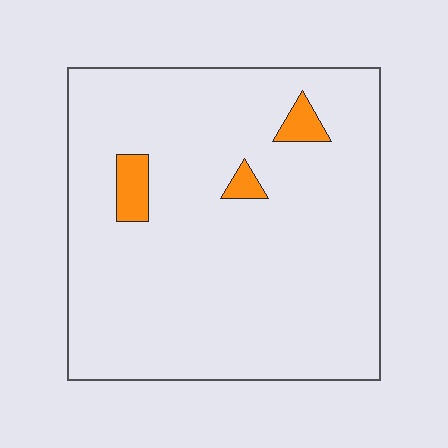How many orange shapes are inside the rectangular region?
3.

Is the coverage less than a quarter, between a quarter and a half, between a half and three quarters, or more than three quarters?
Less than a quarter.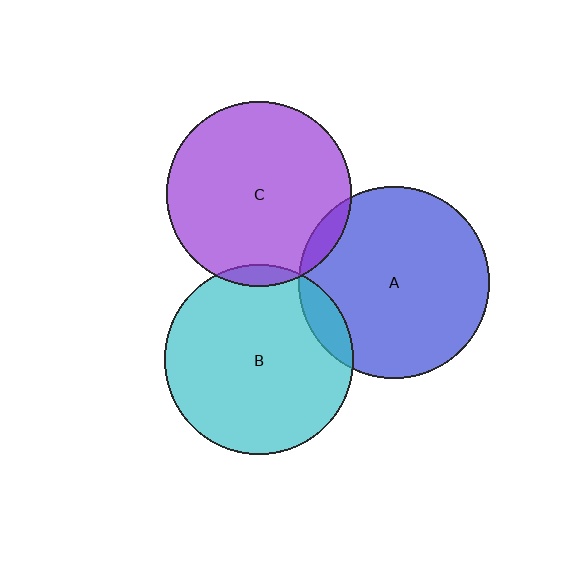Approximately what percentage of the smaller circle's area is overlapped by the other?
Approximately 10%.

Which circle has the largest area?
Circle A (blue).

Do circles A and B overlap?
Yes.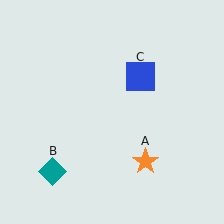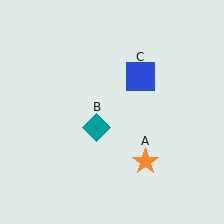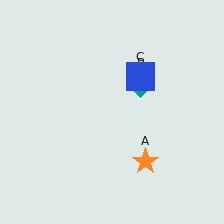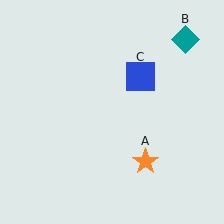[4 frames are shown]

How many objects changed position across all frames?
1 object changed position: teal diamond (object B).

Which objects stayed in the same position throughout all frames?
Orange star (object A) and blue square (object C) remained stationary.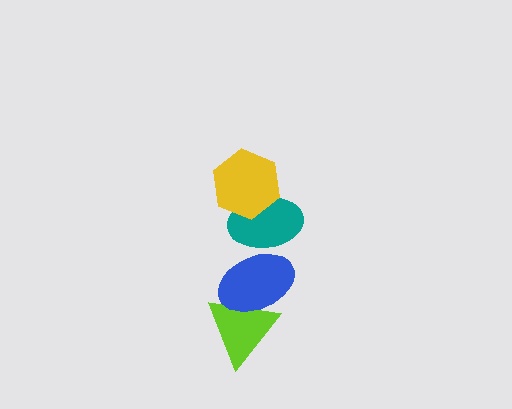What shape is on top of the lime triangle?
The blue ellipse is on top of the lime triangle.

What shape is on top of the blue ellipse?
The teal ellipse is on top of the blue ellipse.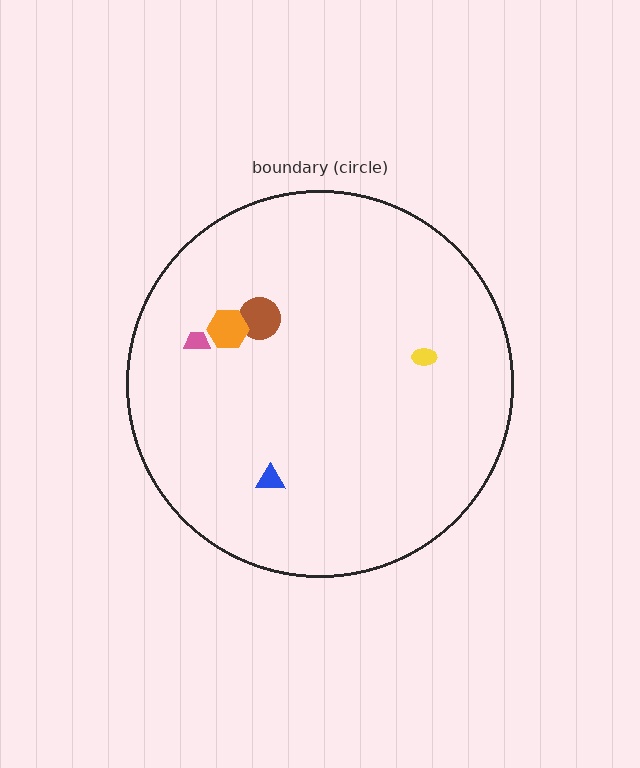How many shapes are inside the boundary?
5 inside, 0 outside.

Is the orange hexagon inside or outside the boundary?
Inside.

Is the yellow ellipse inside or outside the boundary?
Inside.